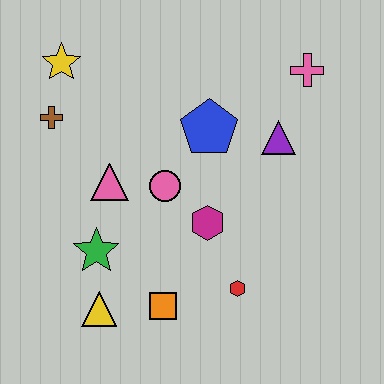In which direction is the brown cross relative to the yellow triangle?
The brown cross is above the yellow triangle.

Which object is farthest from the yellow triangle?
The pink cross is farthest from the yellow triangle.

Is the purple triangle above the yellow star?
No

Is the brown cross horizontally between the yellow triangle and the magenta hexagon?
No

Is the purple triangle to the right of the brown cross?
Yes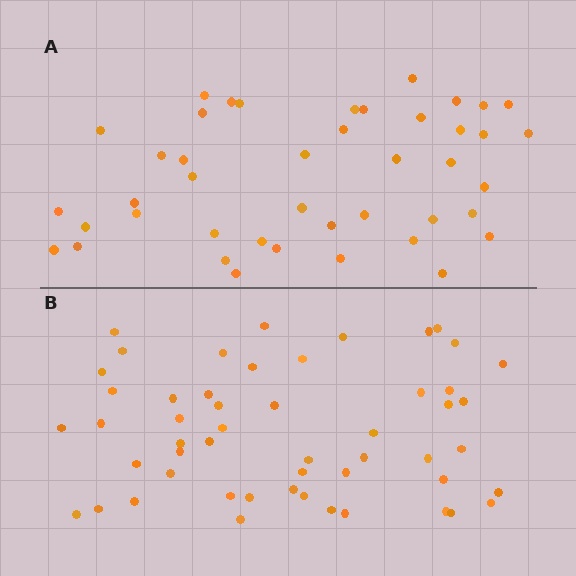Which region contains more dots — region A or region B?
Region B (the bottom region) has more dots.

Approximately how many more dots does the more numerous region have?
Region B has roughly 8 or so more dots than region A.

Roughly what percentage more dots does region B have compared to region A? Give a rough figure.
About 20% more.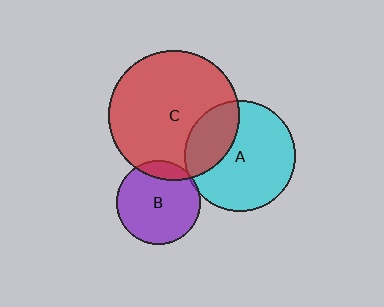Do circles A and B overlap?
Yes.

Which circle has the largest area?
Circle C (red).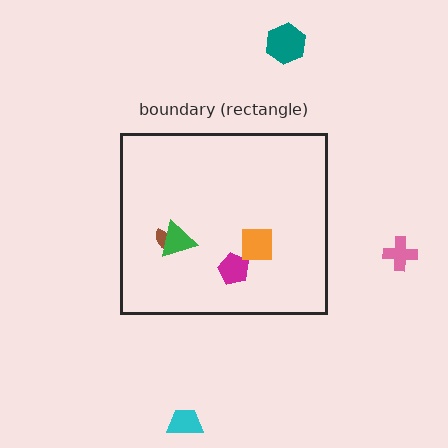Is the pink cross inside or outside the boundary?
Outside.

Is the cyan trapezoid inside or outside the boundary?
Outside.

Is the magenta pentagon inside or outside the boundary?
Inside.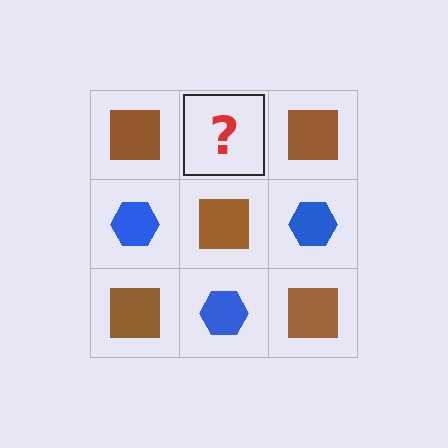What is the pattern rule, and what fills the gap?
The rule is that it alternates brown square and blue hexagon in a checkerboard pattern. The gap should be filled with a blue hexagon.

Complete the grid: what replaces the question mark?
The question mark should be replaced with a blue hexagon.